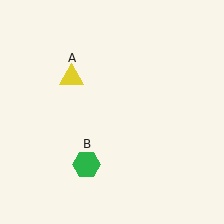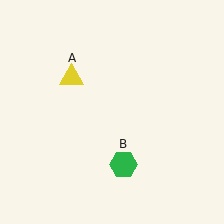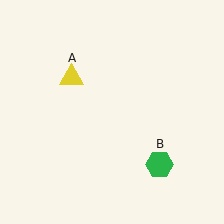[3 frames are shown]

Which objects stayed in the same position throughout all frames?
Yellow triangle (object A) remained stationary.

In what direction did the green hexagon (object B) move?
The green hexagon (object B) moved right.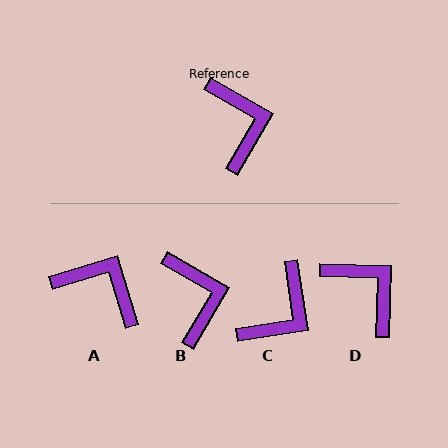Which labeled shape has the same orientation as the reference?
B.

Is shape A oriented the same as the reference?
No, it is off by about 47 degrees.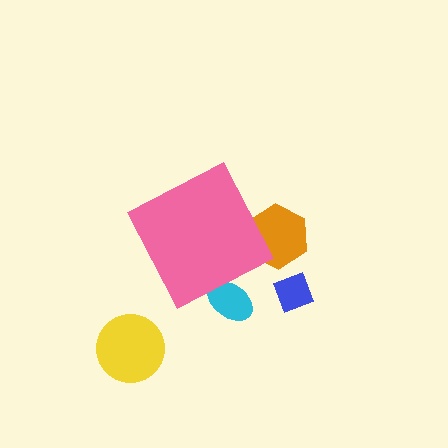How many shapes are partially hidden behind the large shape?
2 shapes are partially hidden.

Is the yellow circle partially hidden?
No, the yellow circle is fully visible.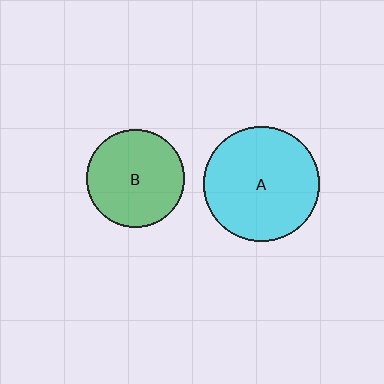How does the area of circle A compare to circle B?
Approximately 1.4 times.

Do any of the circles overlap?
No, none of the circles overlap.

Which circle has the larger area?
Circle A (cyan).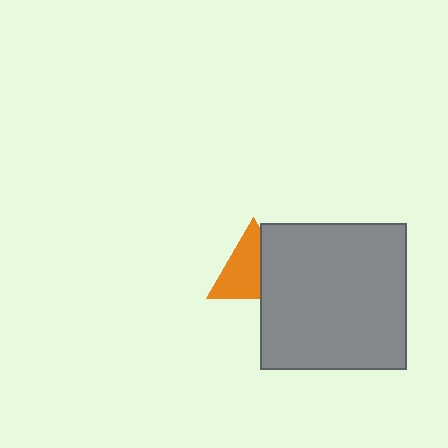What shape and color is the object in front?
The object in front is a gray square.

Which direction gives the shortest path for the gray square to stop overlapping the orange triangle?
Moving right gives the shortest separation.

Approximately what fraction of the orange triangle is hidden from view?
Roughly 38% of the orange triangle is hidden behind the gray square.